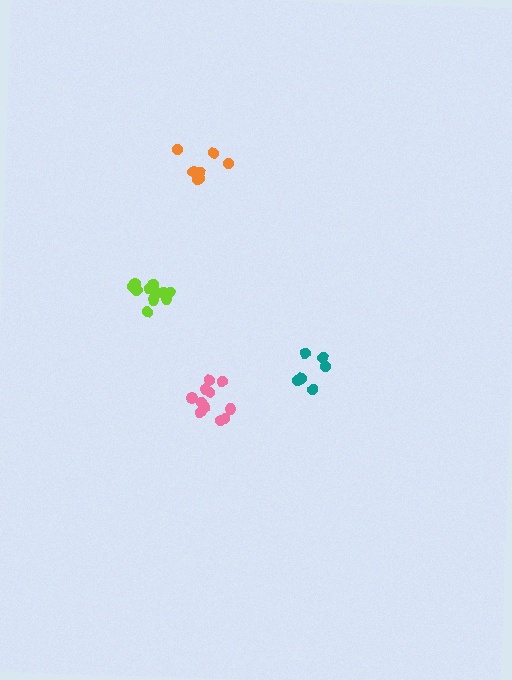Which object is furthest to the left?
The lime cluster is leftmost.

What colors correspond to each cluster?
The clusters are colored: orange, teal, pink, lime.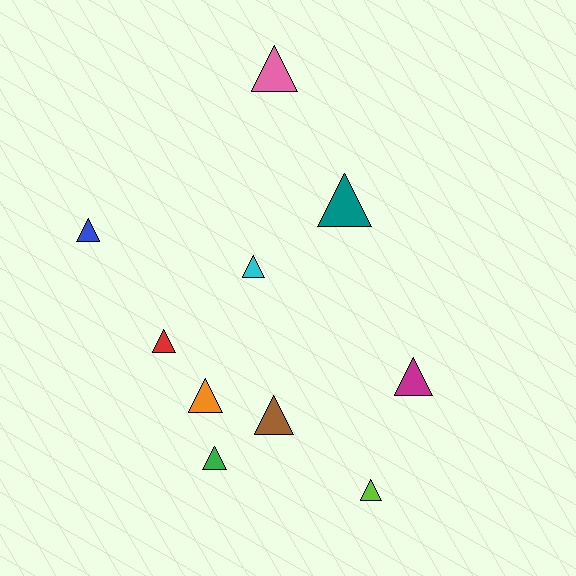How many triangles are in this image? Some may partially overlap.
There are 10 triangles.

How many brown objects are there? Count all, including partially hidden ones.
There is 1 brown object.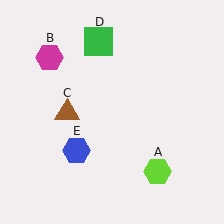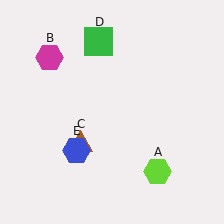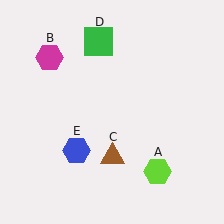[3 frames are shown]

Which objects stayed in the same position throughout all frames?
Lime hexagon (object A) and magenta hexagon (object B) and green square (object D) and blue hexagon (object E) remained stationary.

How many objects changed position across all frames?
1 object changed position: brown triangle (object C).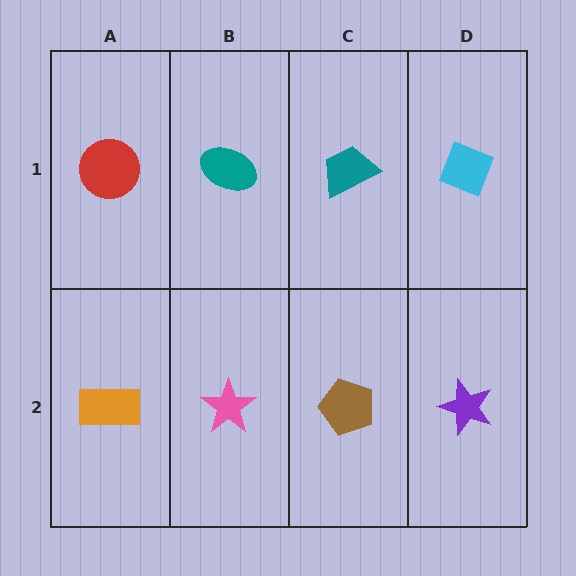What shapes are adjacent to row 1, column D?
A purple star (row 2, column D), a teal trapezoid (row 1, column C).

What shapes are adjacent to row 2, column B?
A teal ellipse (row 1, column B), an orange rectangle (row 2, column A), a brown pentagon (row 2, column C).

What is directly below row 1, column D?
A purple star.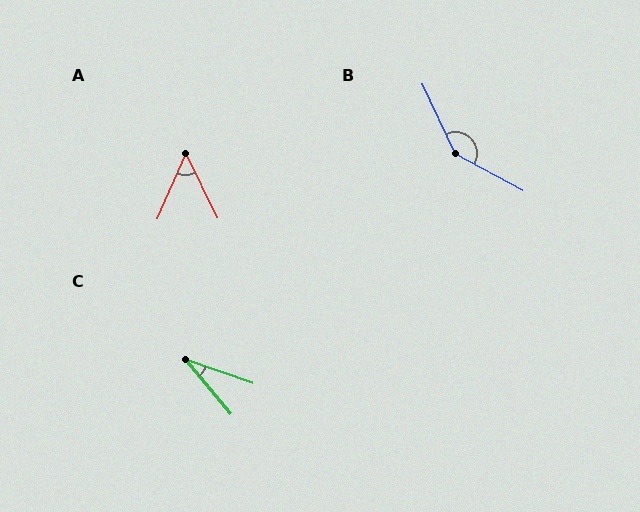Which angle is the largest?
B, at approximately 143 degrees.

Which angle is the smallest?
C, at approximately 31 degrees.